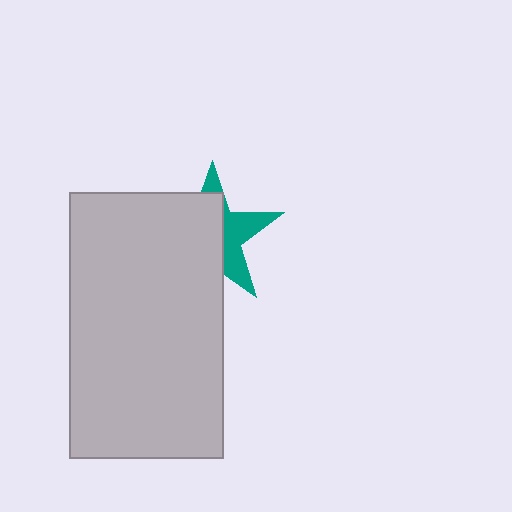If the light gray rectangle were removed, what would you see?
You would see the complete teal star.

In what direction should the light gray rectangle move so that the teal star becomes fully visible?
The light gray rectangle should move left. That is the shortest direction to clear the overlap and leave the teal star fully visible.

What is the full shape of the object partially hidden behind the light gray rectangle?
The partially hidden object is a teal star.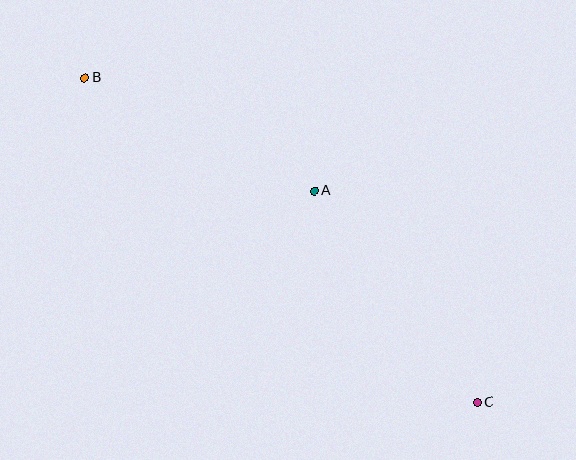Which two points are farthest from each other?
Points B and C are farthest from each other.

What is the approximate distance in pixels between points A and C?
The distance between A and C is approximately 266 pixels.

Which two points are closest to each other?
Points A and B are closest to each other.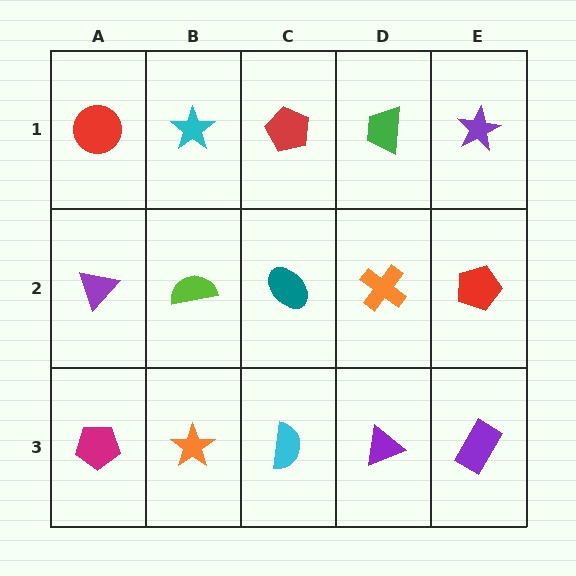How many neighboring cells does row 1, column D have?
3.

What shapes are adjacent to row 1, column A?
A purple triangle (row 2, column A), a cyan star (row 1, column B).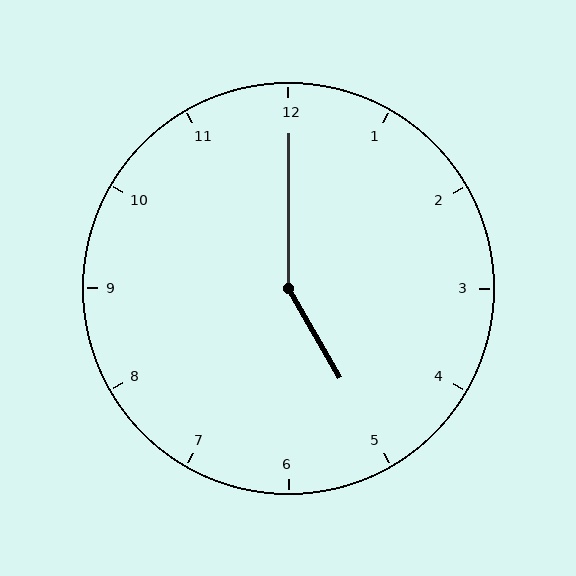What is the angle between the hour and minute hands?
Approximately 150 degrees.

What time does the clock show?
5:00.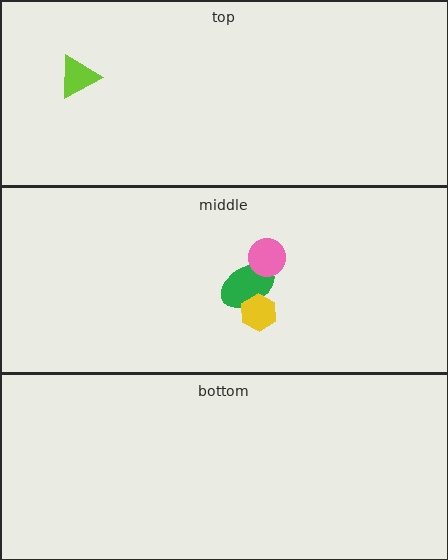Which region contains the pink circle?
The middle region.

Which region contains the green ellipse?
The middle region.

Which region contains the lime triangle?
The top region.